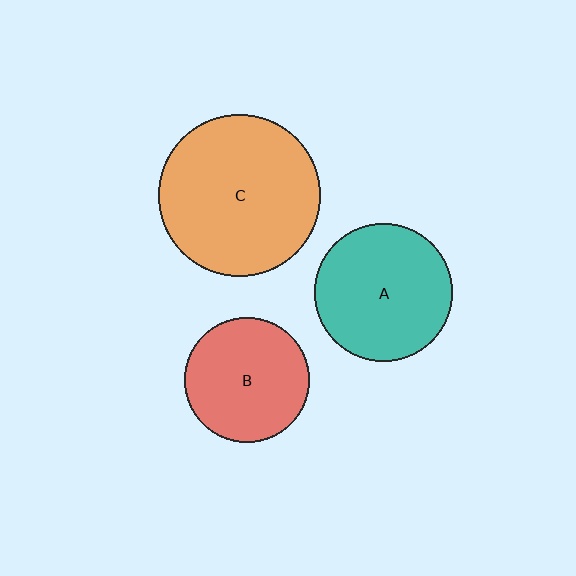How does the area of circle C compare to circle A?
Approximately 1.4 times.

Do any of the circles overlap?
No, none of the circles overlap.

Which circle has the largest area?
Circle C (orange).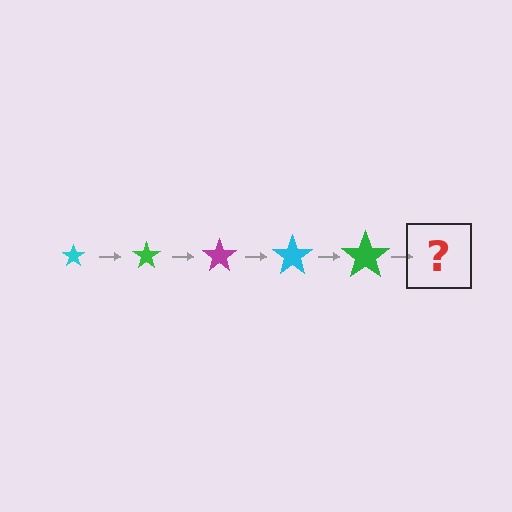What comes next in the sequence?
The next element should be a magenta star, larger than the previous one.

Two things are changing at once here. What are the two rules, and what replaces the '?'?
The two rules are that the star grows larger each step and the color cycles through cyan, green, and magenta. The '?' should be a magenta star, larger than the previous one.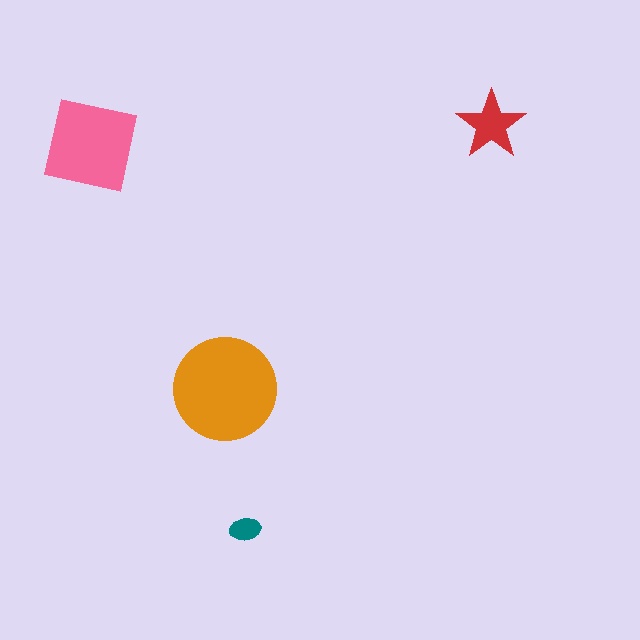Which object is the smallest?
The teal ellipse.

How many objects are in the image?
There are 4 objects in the image.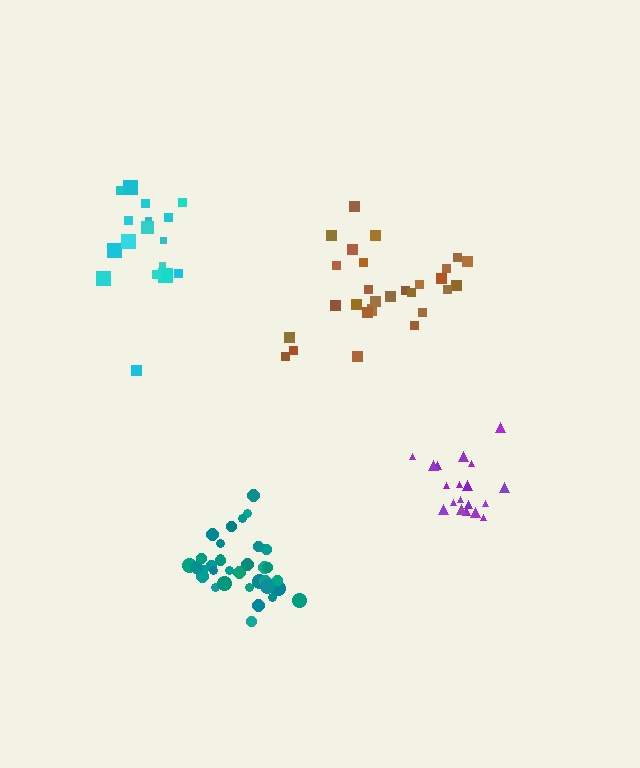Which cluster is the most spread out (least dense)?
Brown.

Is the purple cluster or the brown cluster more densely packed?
Purple.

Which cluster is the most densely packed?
Teal.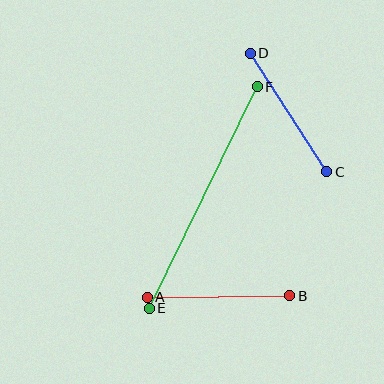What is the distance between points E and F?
The distance is approximately 247 pixels.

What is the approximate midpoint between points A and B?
The midpoint is at approximately (218, 296) pixels.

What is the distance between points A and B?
The distance is approximately 142 pixels.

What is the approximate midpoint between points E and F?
The midpoint is at approximately (203, 198) pixels.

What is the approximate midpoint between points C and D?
The midpoint is at approximately (288, 112) pixels.